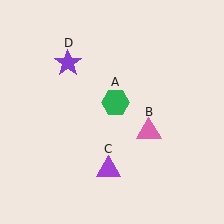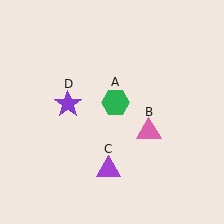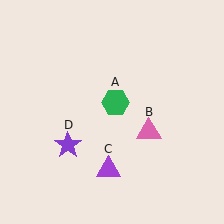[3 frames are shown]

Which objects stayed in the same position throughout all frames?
Green hexagon (object A) and pink triangle (object B) and purple triangle (object C) remained stationary.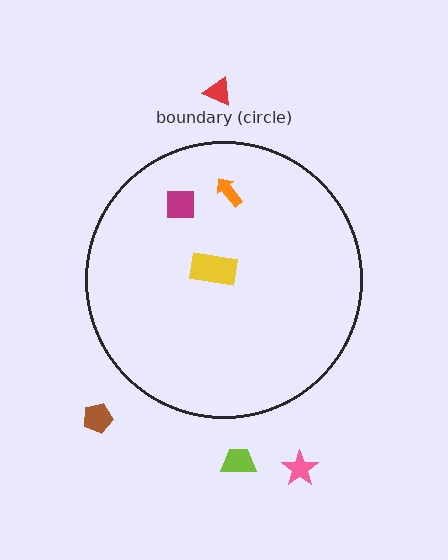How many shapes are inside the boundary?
3 inside, 4 outside.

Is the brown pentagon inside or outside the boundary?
Outside.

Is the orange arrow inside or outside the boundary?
Inside.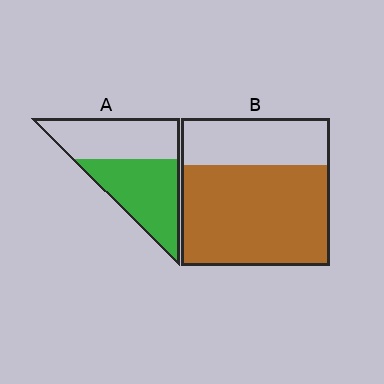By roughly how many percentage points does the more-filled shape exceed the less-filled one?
By roughly 15 percentage points (B over A).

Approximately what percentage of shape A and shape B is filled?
A is approximately 50% and B is approximately 70%.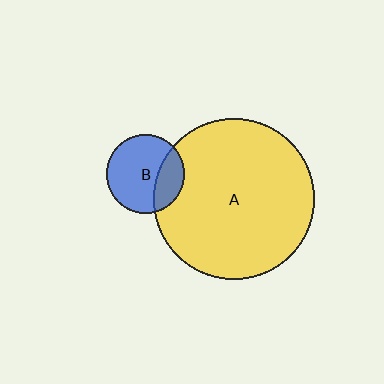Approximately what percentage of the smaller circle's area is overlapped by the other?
Approximately 30%.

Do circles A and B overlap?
Yes.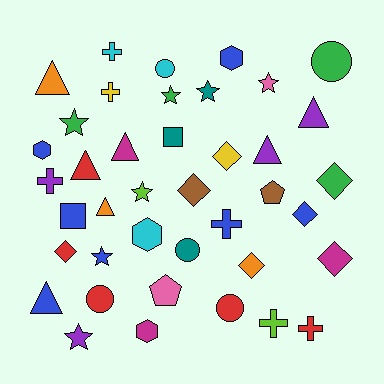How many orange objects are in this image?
There are 3 orange objects.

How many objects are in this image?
There are 40 objects.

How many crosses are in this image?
There are 6 crosses.